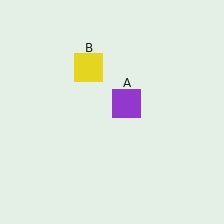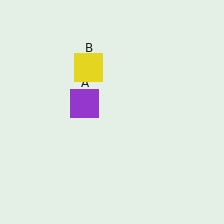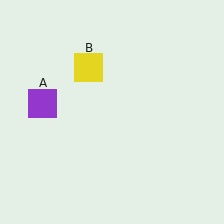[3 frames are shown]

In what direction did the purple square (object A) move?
The purple square (object A) moved left.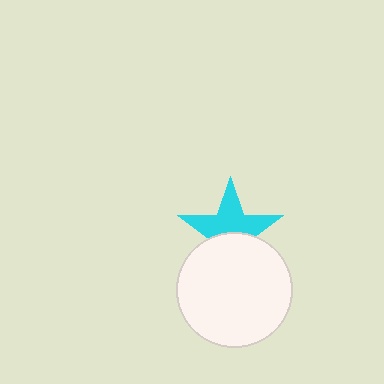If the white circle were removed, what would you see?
You would see the complete cyan star.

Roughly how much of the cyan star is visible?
About half of it is visible (roughly 56%).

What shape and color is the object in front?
The object in front is a white circle.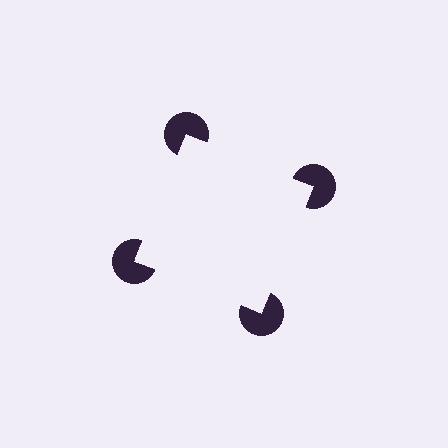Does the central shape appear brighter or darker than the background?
It typically appears slightly brighter than the background, even though no actual brightness change is drawn.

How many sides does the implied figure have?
4 sides.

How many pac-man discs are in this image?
There are 4 — one at each vertex of the illusory square.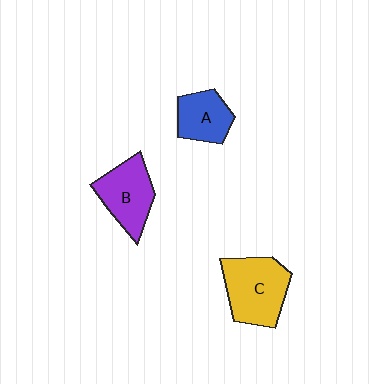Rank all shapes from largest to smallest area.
From largest to smallest: C (yellow), B (purple), A (blue).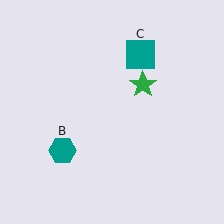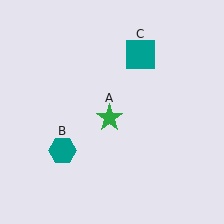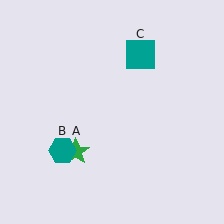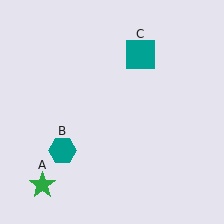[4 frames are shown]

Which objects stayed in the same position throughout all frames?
Teal hexagon (object B) and teal square (object C) remained stationary.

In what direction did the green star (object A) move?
The green star (object A) moved down and to the left.